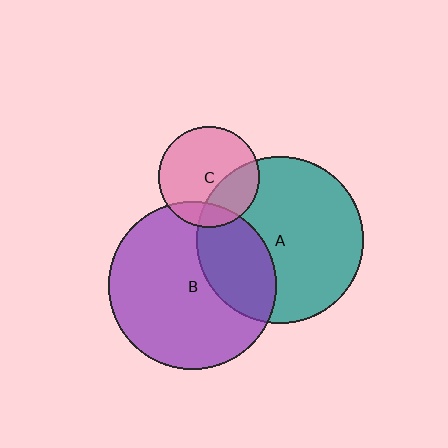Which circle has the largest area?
Circle B (purple).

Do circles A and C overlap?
Yes.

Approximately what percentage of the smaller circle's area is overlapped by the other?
Approximately 30%.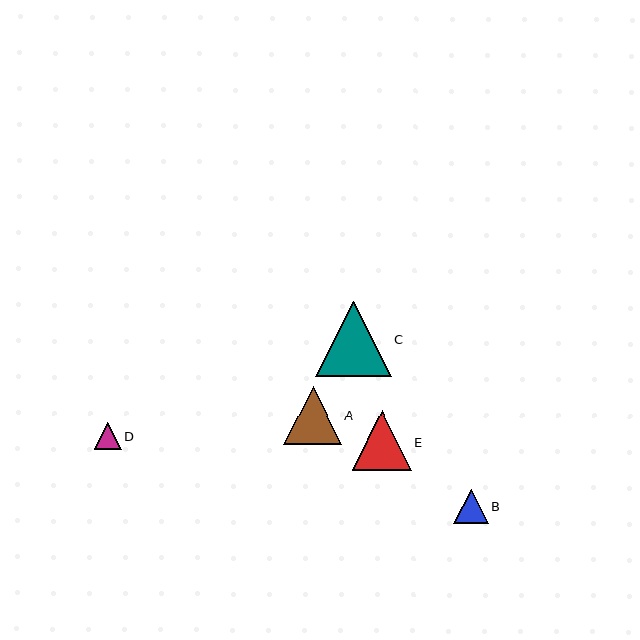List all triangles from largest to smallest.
From largest to smallest: C, E, A, B, D.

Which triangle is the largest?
Triangle C is the largest with a size of approximately 75 pixels.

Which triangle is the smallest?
Triangle D is the smallest with a size of approximately 27 pixels.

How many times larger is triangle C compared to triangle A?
Triangle C is approximately 1.3 times the size of triangle A.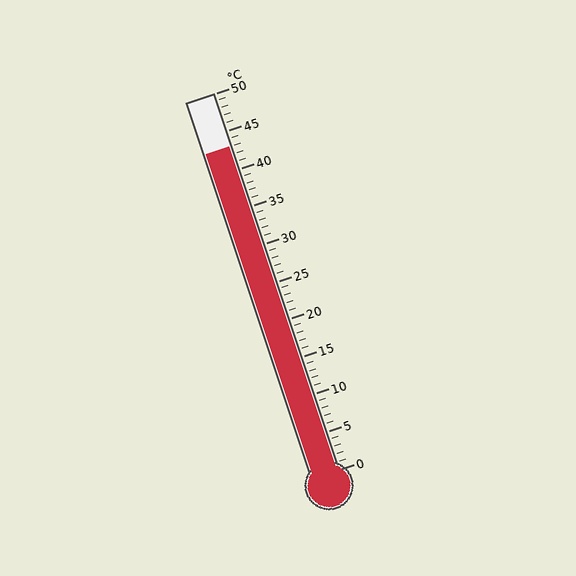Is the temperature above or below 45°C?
The temperature is below 45°C.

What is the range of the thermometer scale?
The thermometer scale ranges from 0°C to 50°C.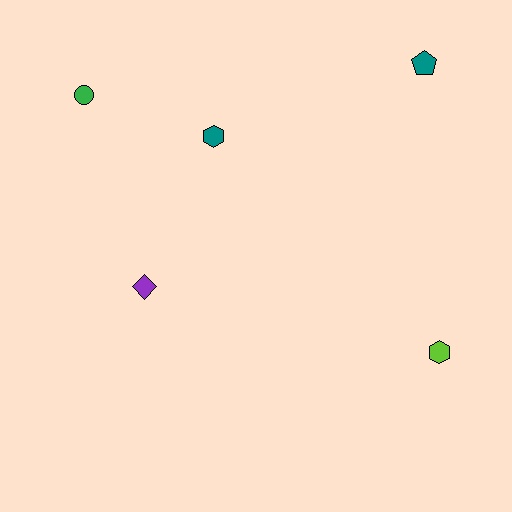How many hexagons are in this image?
There are 2 hexagons.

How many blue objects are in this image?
There are no blue objects.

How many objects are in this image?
There are 5 objects.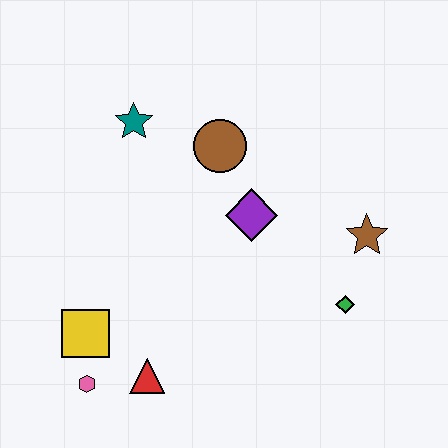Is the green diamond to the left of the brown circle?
No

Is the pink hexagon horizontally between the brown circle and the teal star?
No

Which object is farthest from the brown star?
The pink hexagon is farthest from the brown star.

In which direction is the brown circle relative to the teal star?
The brown circle is to the right of the teal star.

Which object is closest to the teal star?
The brown circle is closest to the teal star.